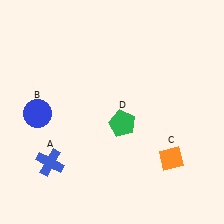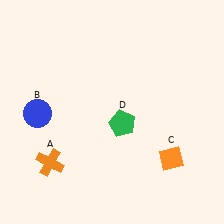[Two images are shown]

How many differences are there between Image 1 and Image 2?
There is 1 difference between the two images.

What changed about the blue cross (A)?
In Image 1, A is blue. In Image 2, it changed to orange.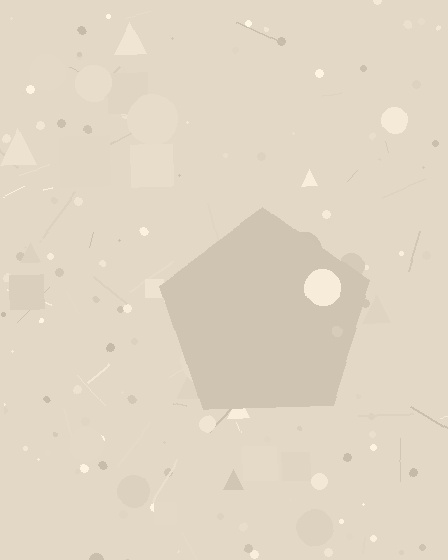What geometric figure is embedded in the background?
A pentagon is embedded in the background.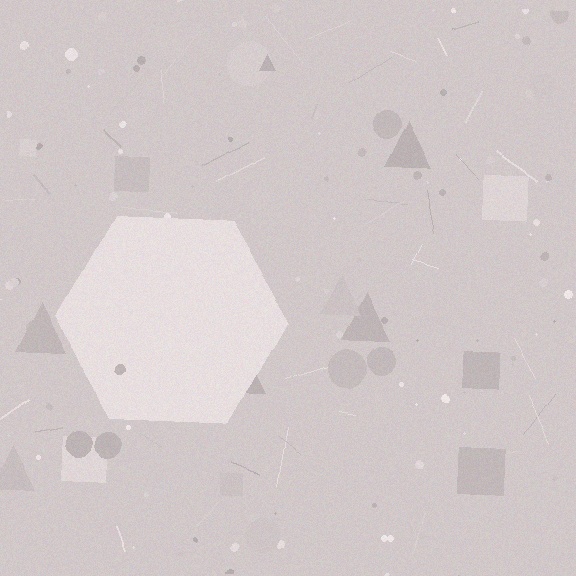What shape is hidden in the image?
A hexagon is hidden in the image.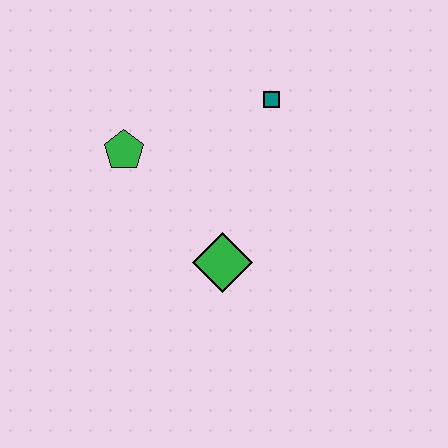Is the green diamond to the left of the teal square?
Yes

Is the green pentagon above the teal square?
No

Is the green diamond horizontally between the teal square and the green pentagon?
Yes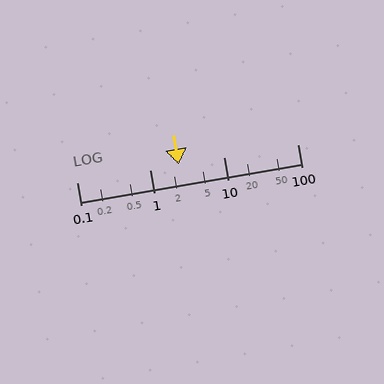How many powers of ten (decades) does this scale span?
The scale spans 3 decades, from 0.1 to 100.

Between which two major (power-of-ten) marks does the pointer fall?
The pointer is between 1 and 10.